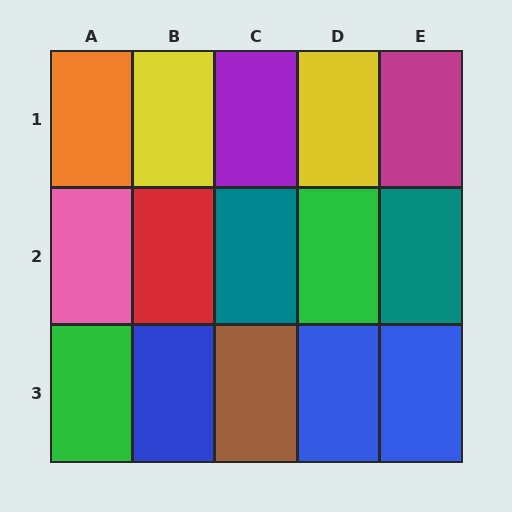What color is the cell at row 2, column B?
Red.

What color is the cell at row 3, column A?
Green.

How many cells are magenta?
1 cell is magenta.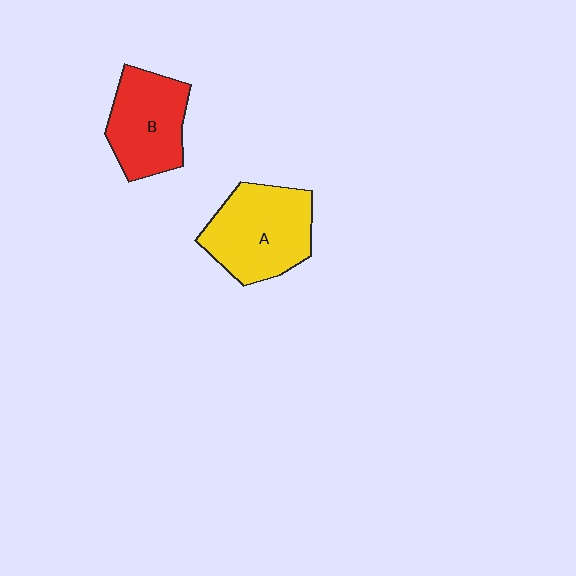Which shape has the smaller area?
Shape B (red).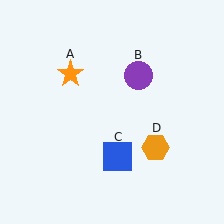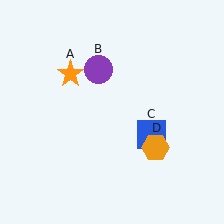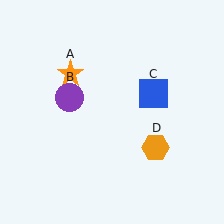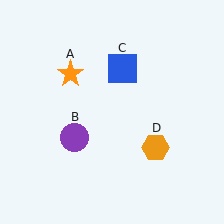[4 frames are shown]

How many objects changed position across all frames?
2 objects changed position: purple circle (object B), blue square (object C).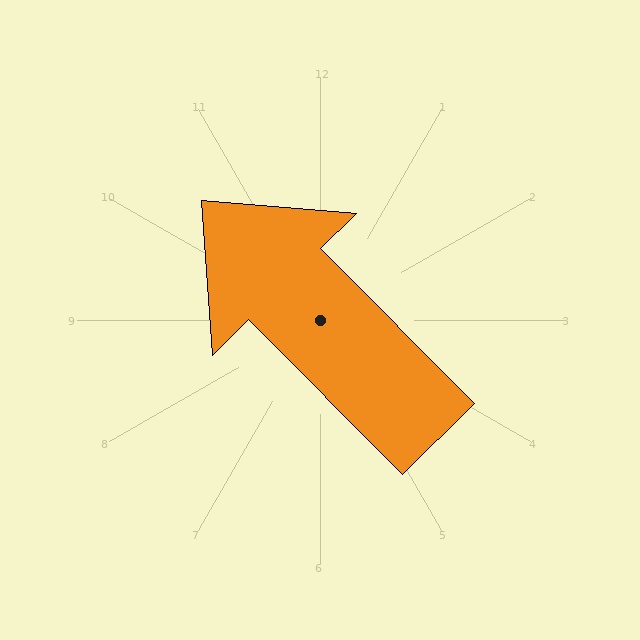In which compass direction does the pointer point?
Northwest.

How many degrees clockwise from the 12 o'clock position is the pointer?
Approximately 315 degrees.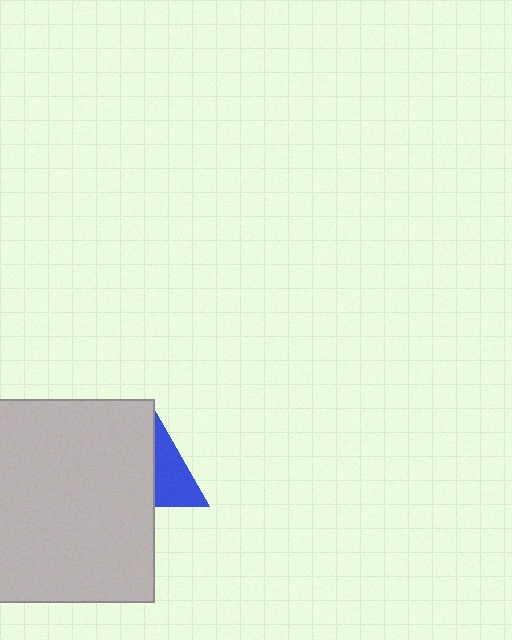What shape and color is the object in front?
The object in front is a light gray square.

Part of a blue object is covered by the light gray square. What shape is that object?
It is a triangle.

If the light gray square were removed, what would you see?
You would see the complete blue triangle.